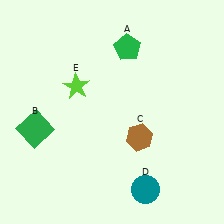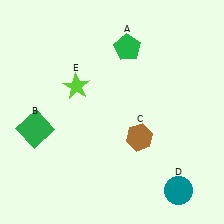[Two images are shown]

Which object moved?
The teal circle (D) moved right.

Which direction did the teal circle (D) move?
The teal circle (D) moved right.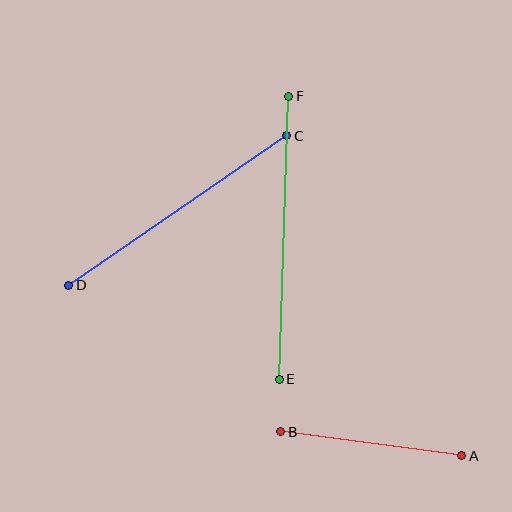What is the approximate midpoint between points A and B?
The midpoint is at approximately (371, 444) pixels.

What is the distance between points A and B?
The distance is approximately 183 pixels.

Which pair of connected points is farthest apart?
Points E and F are farthest apart.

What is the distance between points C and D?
The distance is approximately 264 pixels.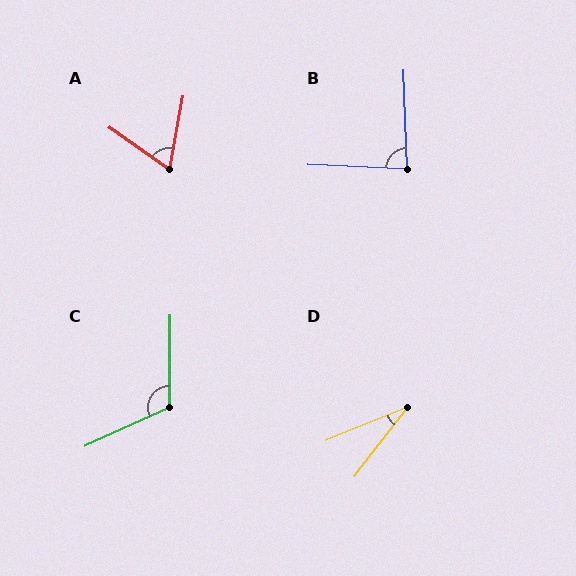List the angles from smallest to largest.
D (30°), A (65°), B (85°), C (115°).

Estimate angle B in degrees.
Approximately 85 degrees.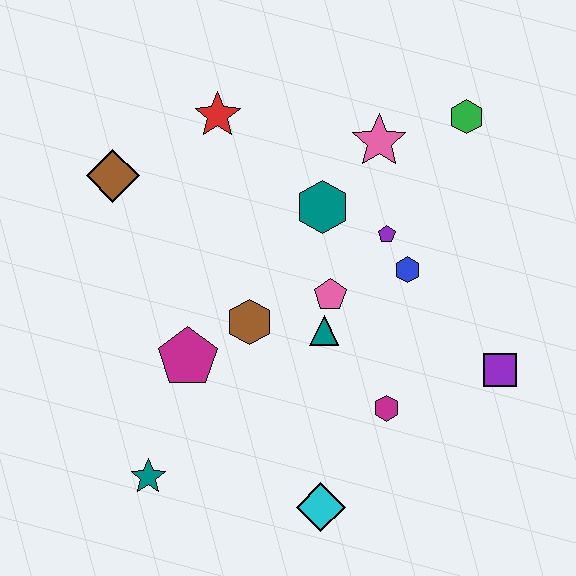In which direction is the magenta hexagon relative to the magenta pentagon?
The magenta hexagon is to the right of the magenta pentagon.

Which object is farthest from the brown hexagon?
The green hexagon is farthest from the brown hexagon.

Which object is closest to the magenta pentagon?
The brown hexagon is closest to the magenta pentagon.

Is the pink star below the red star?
Yes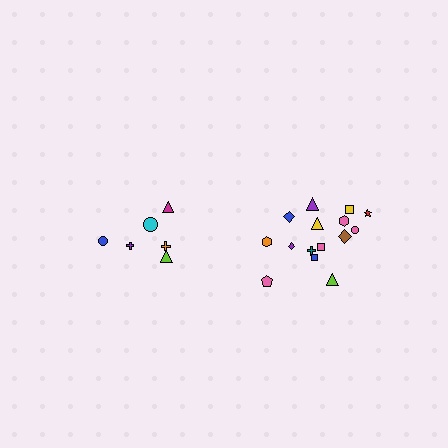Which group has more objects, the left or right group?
The right group.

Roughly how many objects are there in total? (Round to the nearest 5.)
Roughly 20 objects in total.